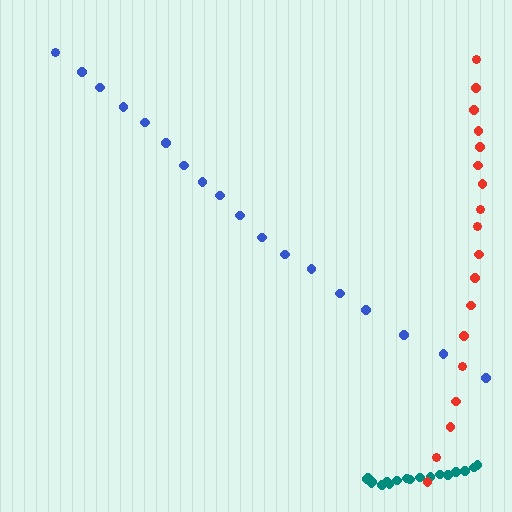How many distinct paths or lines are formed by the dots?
There are 3 distinct paths.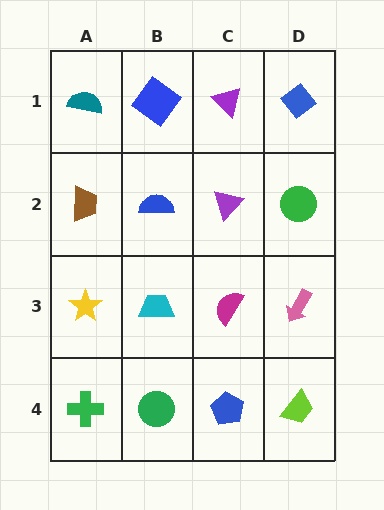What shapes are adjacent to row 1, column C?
A purple triangle (row 2, column C), a blue diamond (row 1, column B), a blue diamond (row 1, column D).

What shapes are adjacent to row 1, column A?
A brown trapezoid (row 2, column A), a blue diamond (row 1, column B).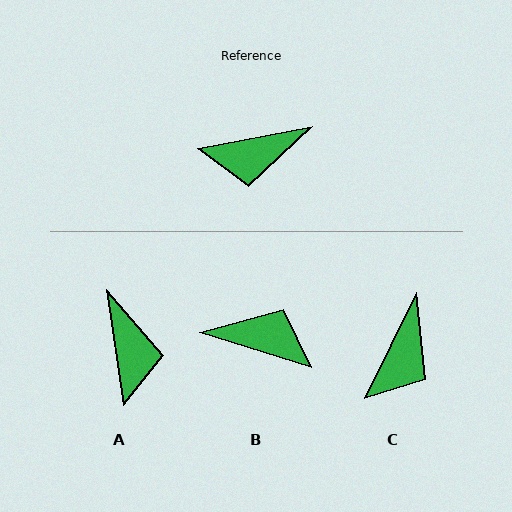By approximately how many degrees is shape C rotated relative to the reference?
Approximately 53 degrees counter-clockwise.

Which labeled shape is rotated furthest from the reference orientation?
B, about 152 degrees away.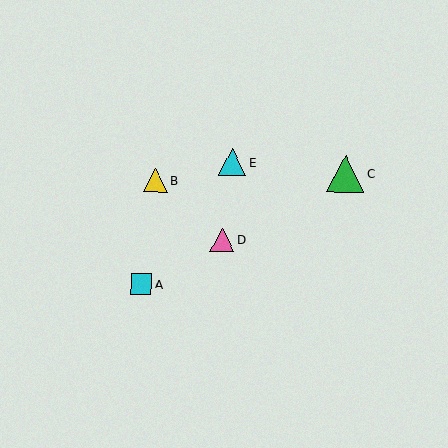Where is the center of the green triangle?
The center of the green triangle is at (345, 173).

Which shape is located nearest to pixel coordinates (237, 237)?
The pink triangle (labeled D) at (222, 240) is nearest to that location.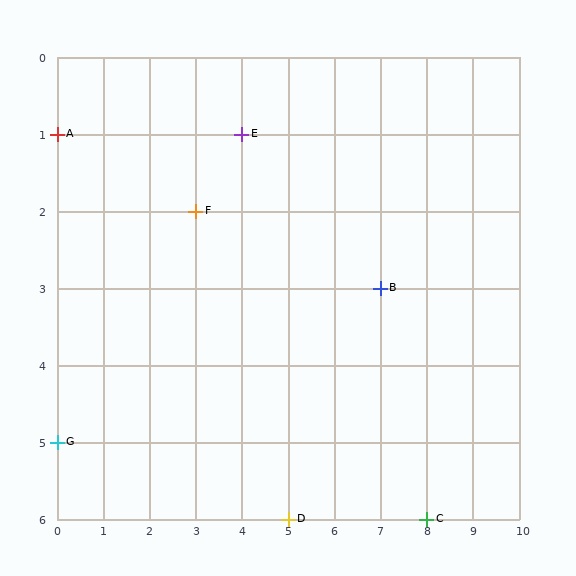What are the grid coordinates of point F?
Point F is at grid coordinates (3, 2).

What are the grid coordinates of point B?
Point B is at grid coordinates (7, 3).